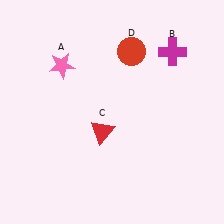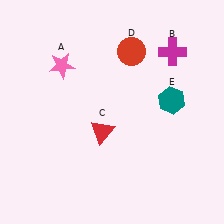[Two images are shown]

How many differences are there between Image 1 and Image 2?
There is 1 difference between the two images.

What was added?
A teal hexagon (E) was added in Image 2.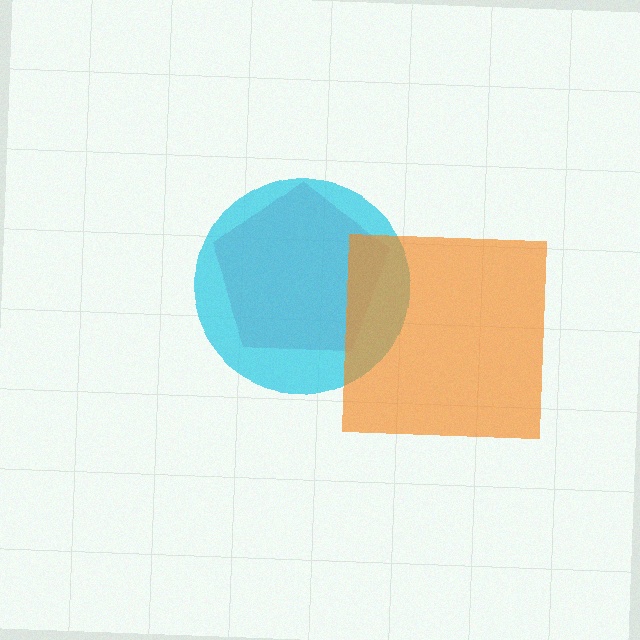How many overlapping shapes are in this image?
There are 3 overlapping shapes in the image.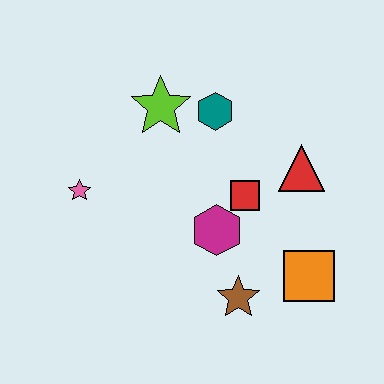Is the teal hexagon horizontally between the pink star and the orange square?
Yes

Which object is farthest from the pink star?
The orange square is farthest from the pink star.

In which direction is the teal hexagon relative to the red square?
The teal hexagon is above the red square.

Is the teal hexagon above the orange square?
Yes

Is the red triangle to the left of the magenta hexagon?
No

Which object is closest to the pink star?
The lime star is closest to the pink star.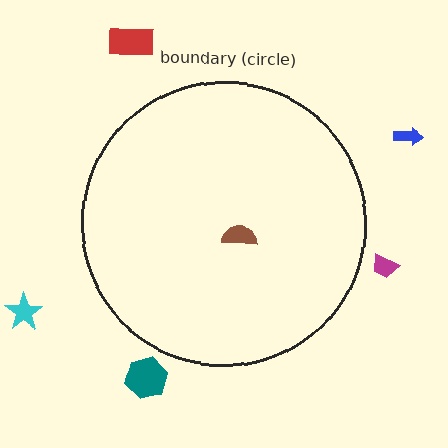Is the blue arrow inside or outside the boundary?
Outside.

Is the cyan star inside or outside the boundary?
Outside.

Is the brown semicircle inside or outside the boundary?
Inside.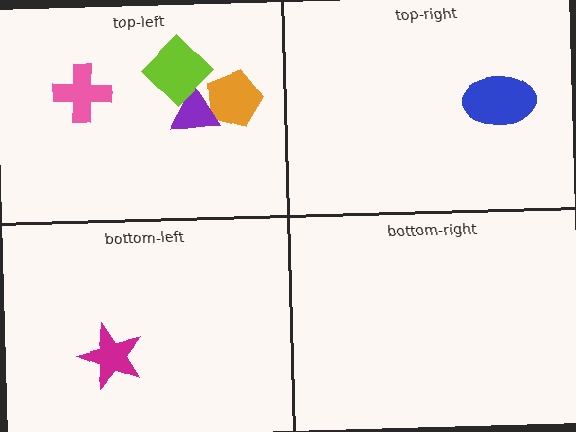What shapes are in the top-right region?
The blue ellipse.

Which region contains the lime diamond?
The top-left region.